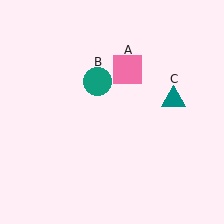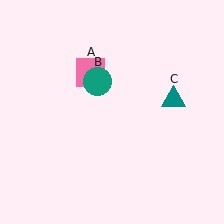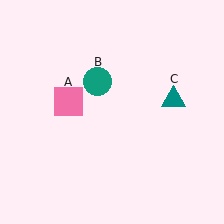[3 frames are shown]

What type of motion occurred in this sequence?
The pink square (object A) rotated counterclockwise around the center of the scene.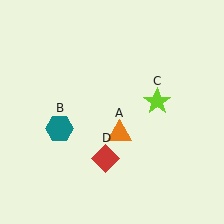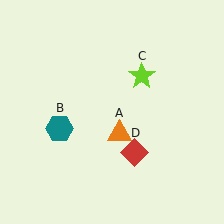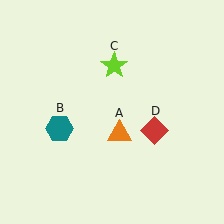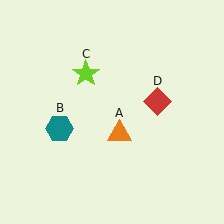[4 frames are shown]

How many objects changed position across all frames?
2 objects changed position: lime star (object C), red diamond (object D).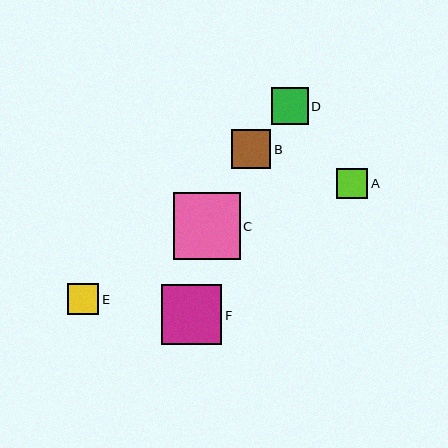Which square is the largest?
Square C is the largest with a size of approximately 66 pixels.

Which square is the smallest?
Square A is the smallest with a size of approximately 31 pixels.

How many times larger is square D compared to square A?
Square D is approximately 1.2 times the size of square A.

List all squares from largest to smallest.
From largest to smallest: C, F, B, D, E, A.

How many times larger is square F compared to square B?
Square F is approximately 1.5 times the size of square B.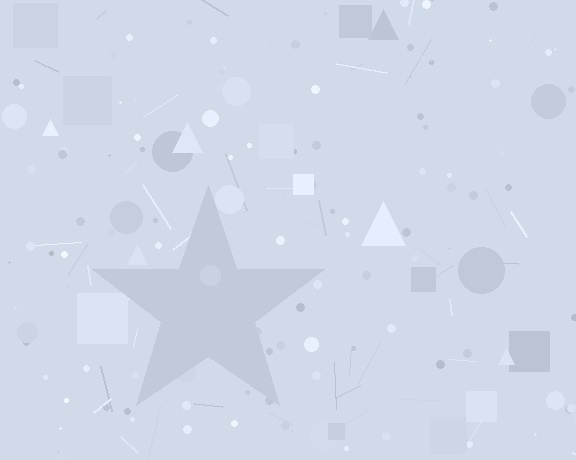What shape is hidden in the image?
A star is hidden in the image.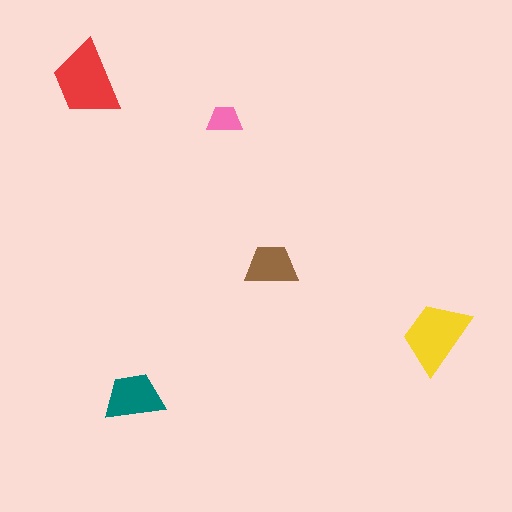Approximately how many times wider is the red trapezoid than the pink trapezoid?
About 2 times wider.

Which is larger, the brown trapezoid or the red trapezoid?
The red one.